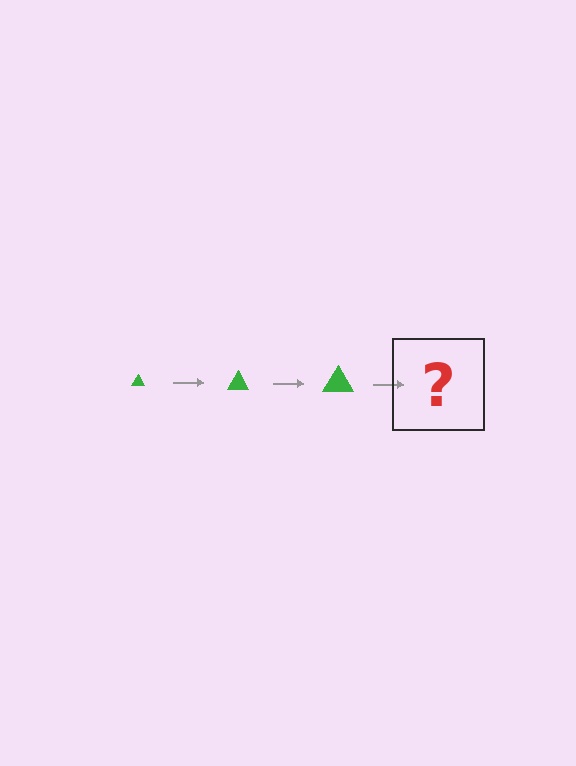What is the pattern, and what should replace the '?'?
The pattern is that the triangle gets progressively larger each step. The '?' should be a green triangle, larger than the previous one.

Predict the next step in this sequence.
The next step is a green triangle, larger than the previous one.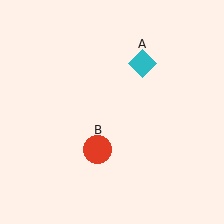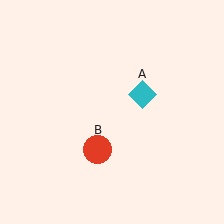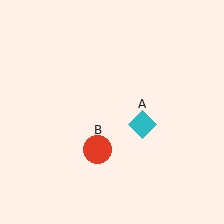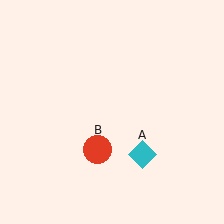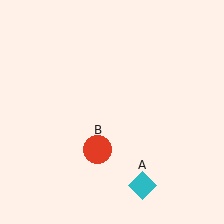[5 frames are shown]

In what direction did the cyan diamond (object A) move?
The cyan diamond (object A) moved down.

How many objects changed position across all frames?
1 object changed position: cyan diamond (object A).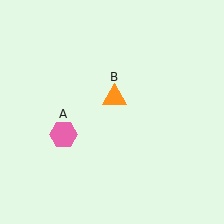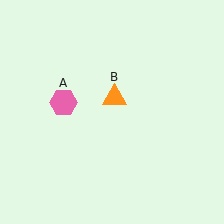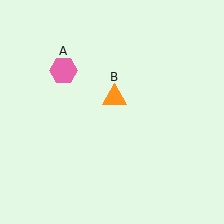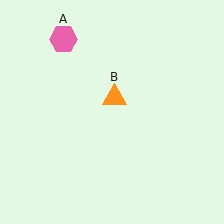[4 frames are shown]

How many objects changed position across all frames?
1 object changed position: pink hexagon (object A).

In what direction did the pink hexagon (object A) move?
The pink hexagon (object A) moved up.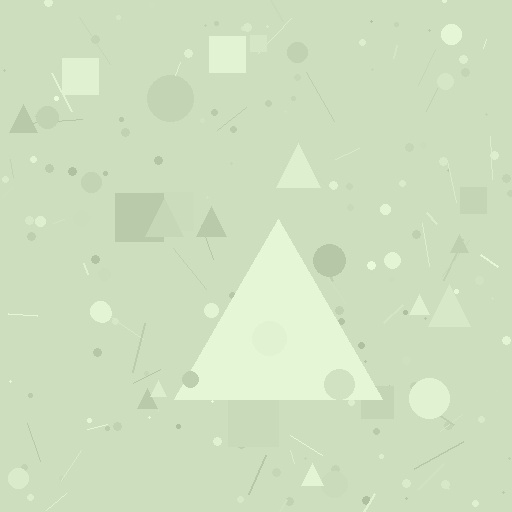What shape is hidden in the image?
A triangle is hidden in the image.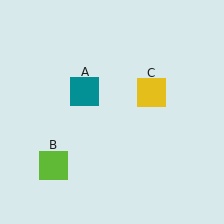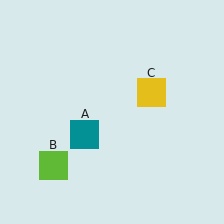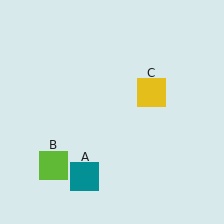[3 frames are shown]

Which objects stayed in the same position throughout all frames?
Lime square (object B) and yellow square (object C) remained stationary.